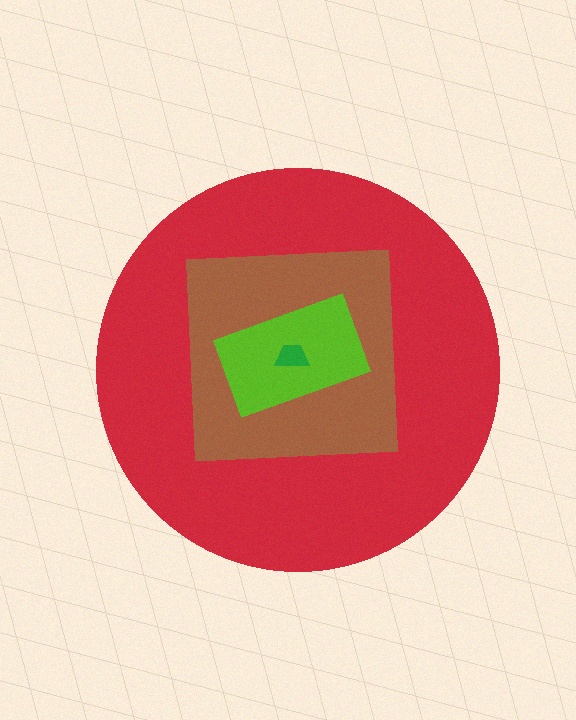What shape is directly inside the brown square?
The lime rectangle.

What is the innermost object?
The green trapezoid.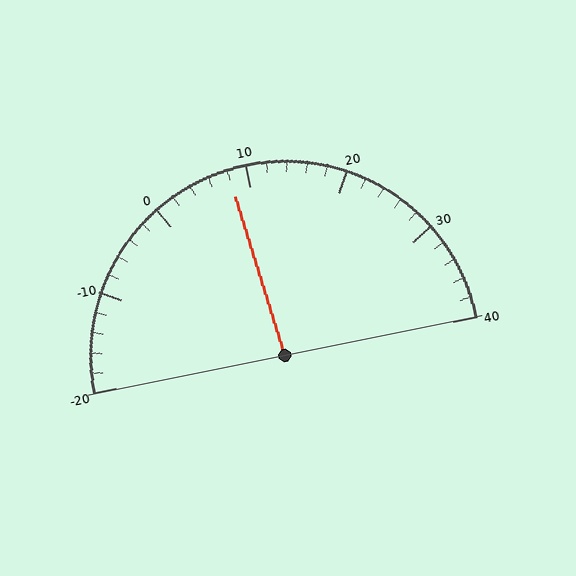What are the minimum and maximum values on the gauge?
The gauge ranges from -20 to 40.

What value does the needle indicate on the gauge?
The needle indicates approximately 8.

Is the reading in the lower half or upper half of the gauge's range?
The reading is in the lower half of the range (-20 to 40).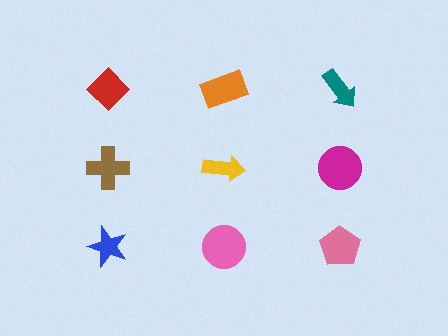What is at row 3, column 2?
A pink circle.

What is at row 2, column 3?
A magenta circle.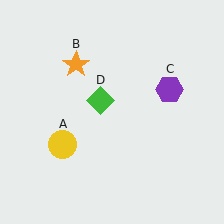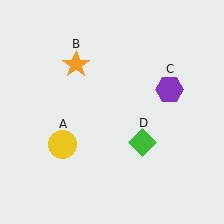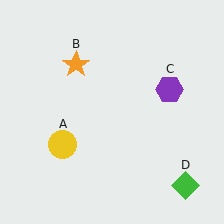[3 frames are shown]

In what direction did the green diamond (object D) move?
The green diamond (object D) moved down and to the right.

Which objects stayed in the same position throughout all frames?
Yellow circle (object A) and orange star (object B) and purple hexagon (object C) remained stationary.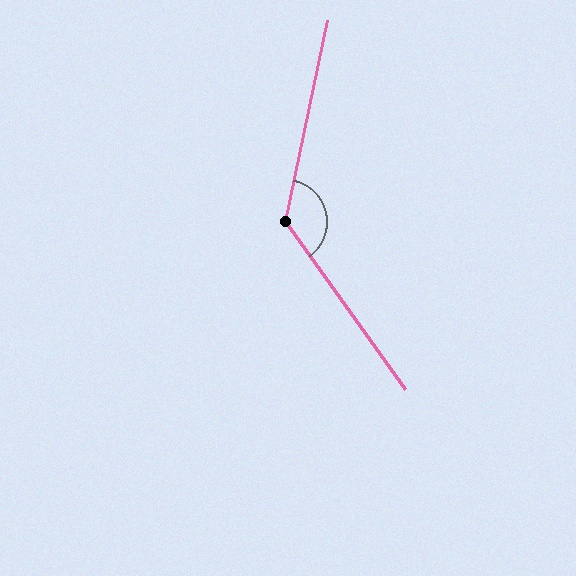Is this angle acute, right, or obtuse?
It is obtuse.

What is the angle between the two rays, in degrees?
Approximately 133 degrees.